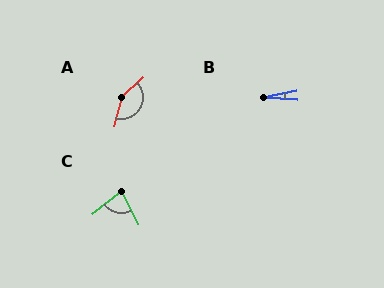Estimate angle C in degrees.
Approximately 77 degrees.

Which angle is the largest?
A, at approximately 148 degrees.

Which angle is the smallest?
B, at approximately 15 degrees.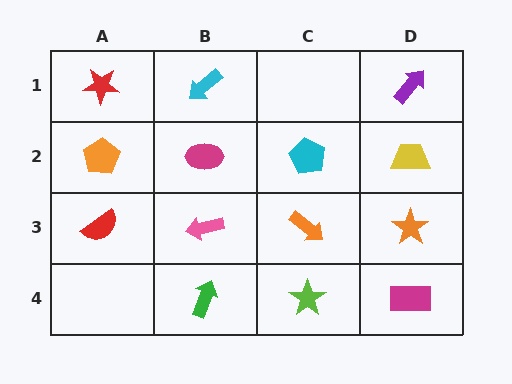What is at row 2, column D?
A yellow trapezoid.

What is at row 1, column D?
A purple arrow.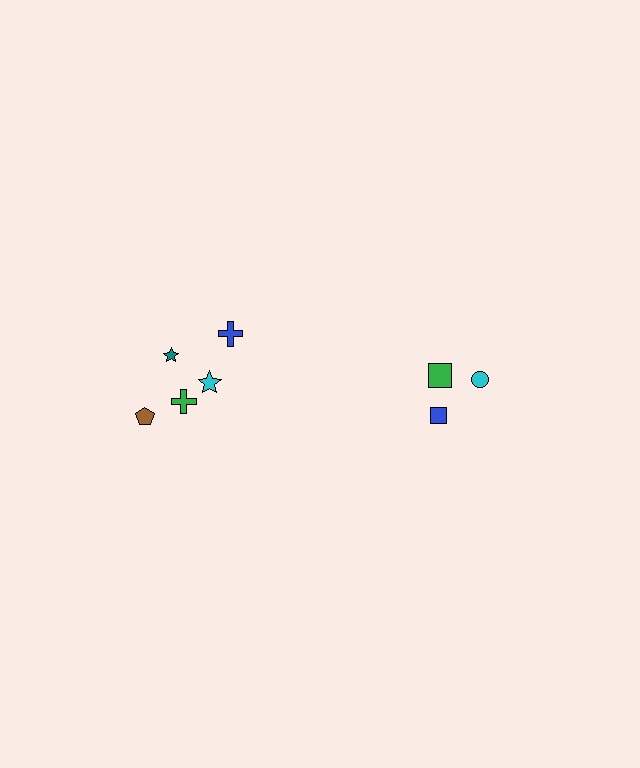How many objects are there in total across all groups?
There are 8 objects.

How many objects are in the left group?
There are 5 objects.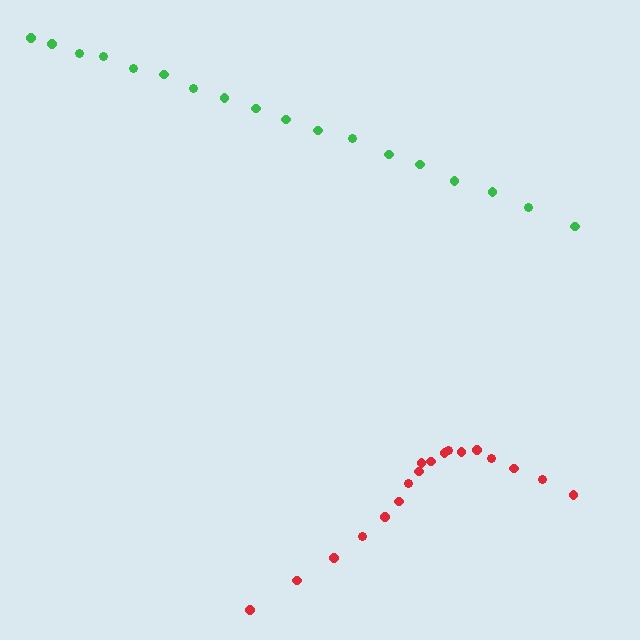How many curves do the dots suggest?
There are 2 distinct paths.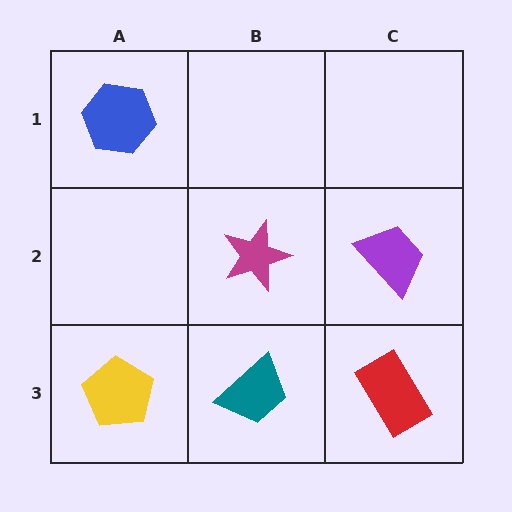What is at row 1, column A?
A blue hexagon.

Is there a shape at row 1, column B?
No, that cell is empty.